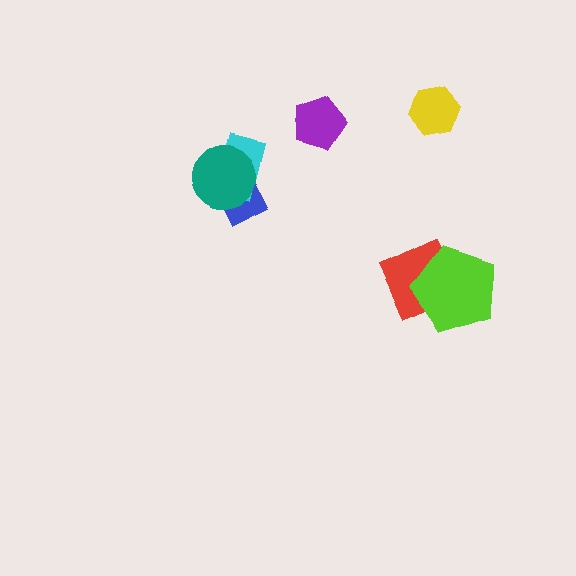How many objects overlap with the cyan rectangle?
2 objects overlap with the cyan rectangle.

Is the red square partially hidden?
Yes, it is partially covered by another shape.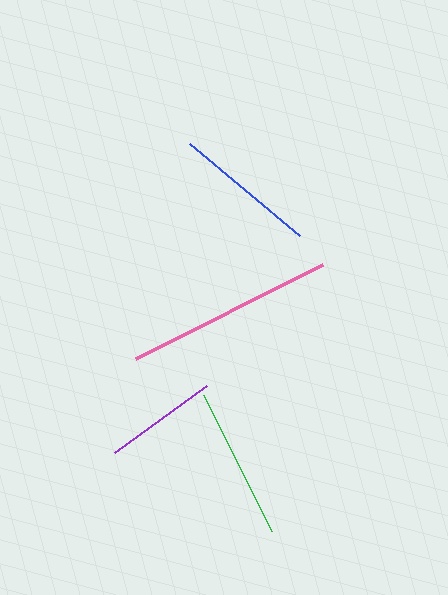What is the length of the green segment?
The green segment is approximately 153 pixels long.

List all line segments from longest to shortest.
From longest to shortest: pink, green, blue, purple.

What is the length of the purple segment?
The purple segment is approximately 114 pixels long.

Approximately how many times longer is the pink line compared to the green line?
The pink line is approximately 1.4 times the length of the green line.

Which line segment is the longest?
The pink line is the longest at approximately 209 pixels.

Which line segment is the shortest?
The purple line is the shortest at approximately 114 pixels.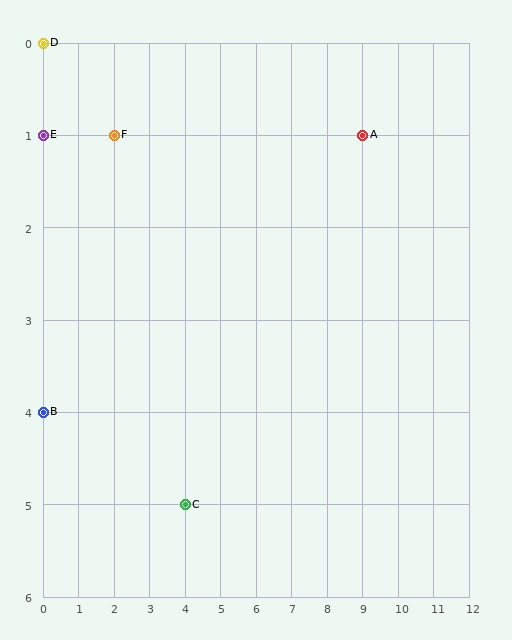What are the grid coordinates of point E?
Point E is at grid coordinates (0, 1).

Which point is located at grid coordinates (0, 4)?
Point B is at (0, 4).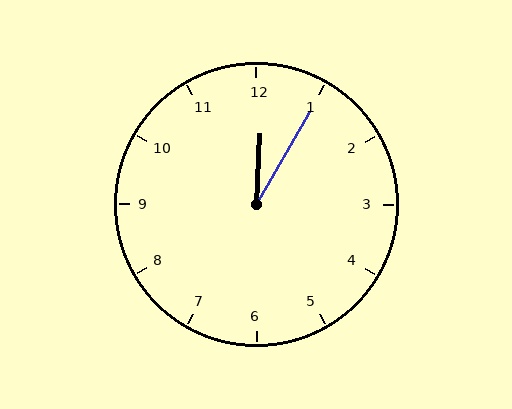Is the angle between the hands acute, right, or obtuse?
It is acute.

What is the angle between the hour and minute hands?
Approximately 28 degrees.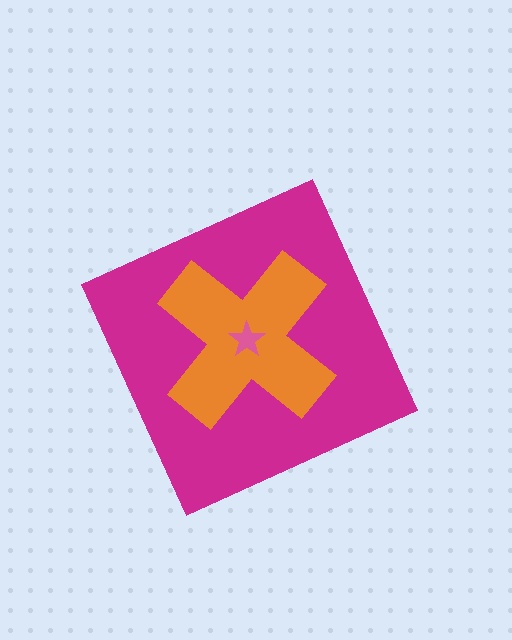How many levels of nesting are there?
3.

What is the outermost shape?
The magenta diamond.